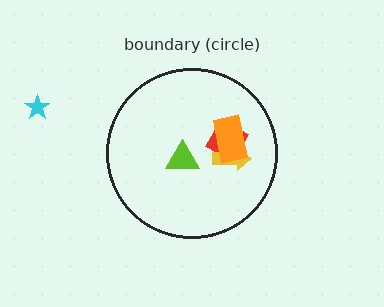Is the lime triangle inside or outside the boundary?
Inside.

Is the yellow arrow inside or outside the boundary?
Inside.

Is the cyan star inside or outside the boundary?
Outside.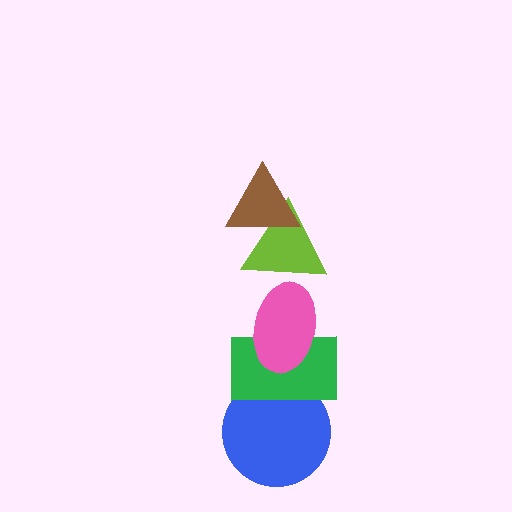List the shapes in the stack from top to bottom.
From top to bottom: the brown triangle, the lime triangle, the pink ellipse, the green rectangle, the blue circle.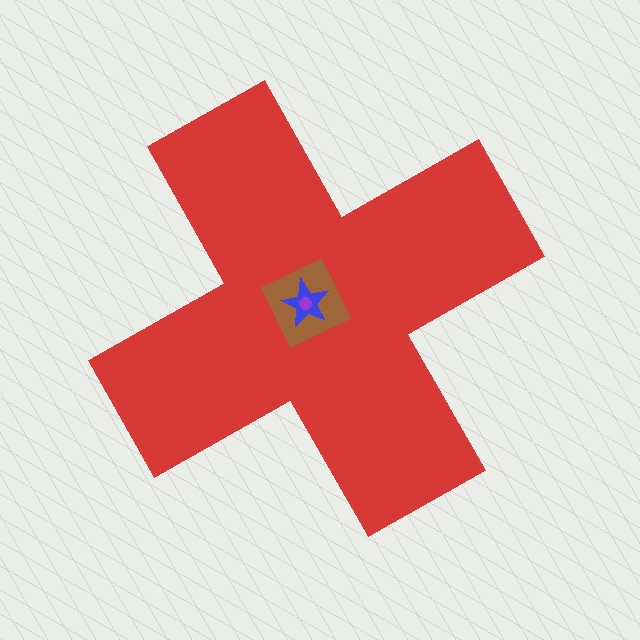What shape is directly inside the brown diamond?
The blue star.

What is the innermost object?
The purple circle.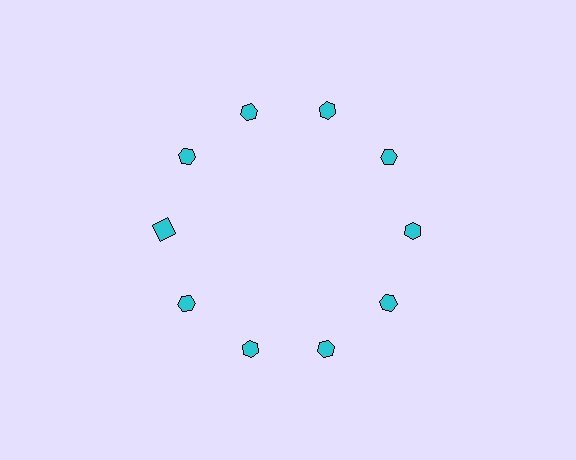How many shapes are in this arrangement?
There are 10 shapes arranged in a ring pattern.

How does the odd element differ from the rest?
It has a different shape: square instead of hexagon.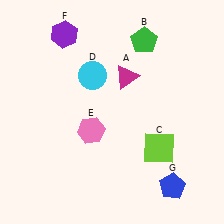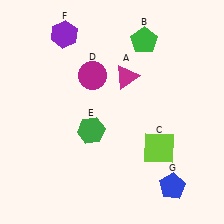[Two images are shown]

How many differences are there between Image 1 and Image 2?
There are 2 differences between the two images.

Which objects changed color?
D changed from cyan to magenta. E changed from pink to green.